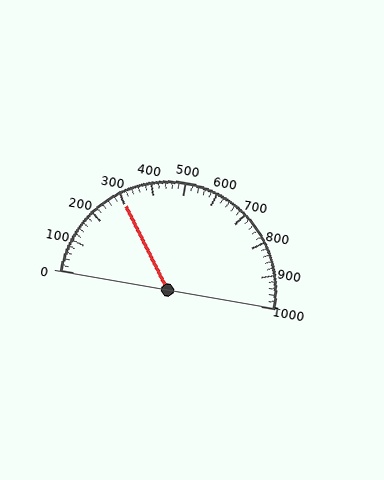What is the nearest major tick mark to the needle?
The nearest major tick mark is 300.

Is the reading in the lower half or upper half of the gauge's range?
The reading is in the lower half of the range (0 to 1000).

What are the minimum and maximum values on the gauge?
The gauge ranges from 0 to 1000.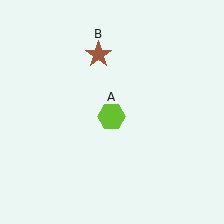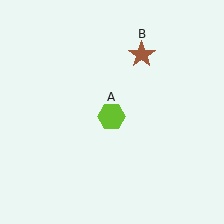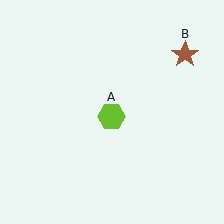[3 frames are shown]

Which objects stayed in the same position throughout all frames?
Lime hexagon (object A) remained stationary.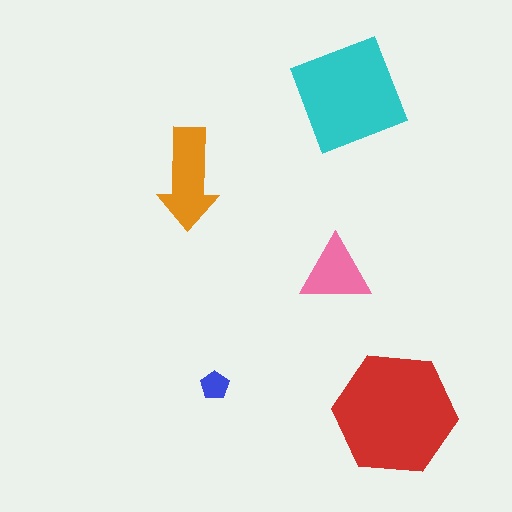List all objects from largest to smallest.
The red hexagon, the cyan square, the orange arrow, the pink triangle, the blue pentagon.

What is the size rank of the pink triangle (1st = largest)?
4th.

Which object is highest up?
The cyan square is topmost.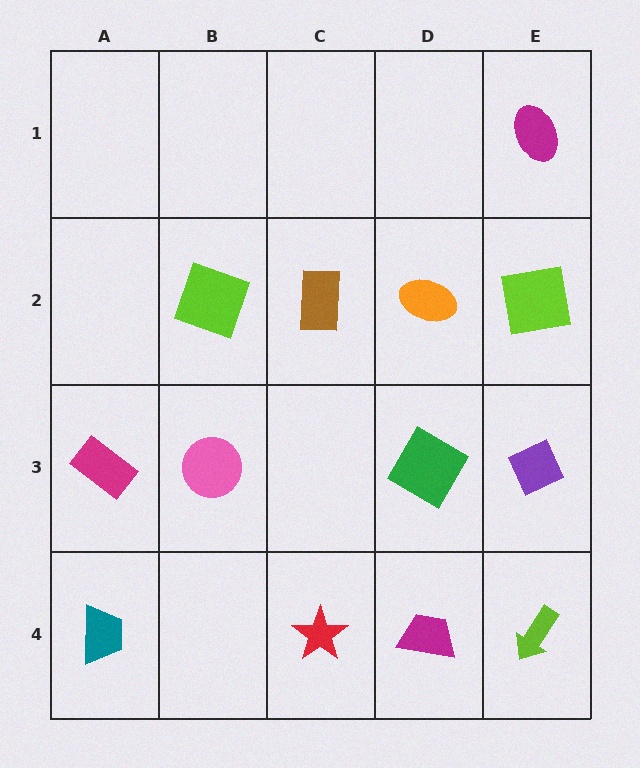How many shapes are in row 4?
4 shapes.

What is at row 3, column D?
A green diamond.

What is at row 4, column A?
A teal trapezoid.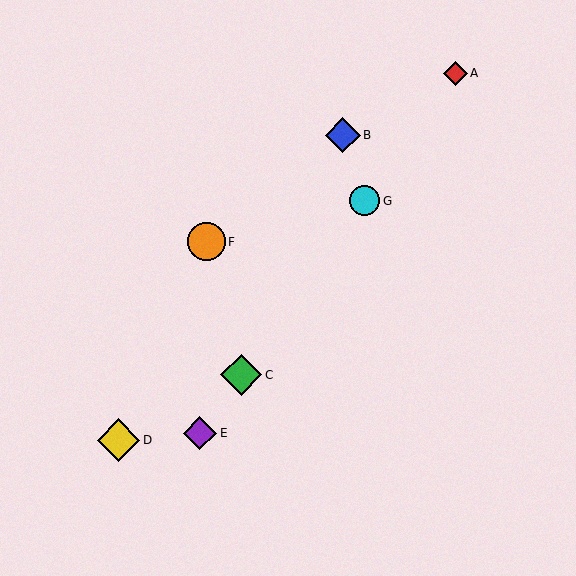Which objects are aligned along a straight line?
Objects A, C, E, G are aligned along a straight line.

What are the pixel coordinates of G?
Object G is at (365, 201).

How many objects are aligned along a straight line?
4 objects (A, C, E, G) are aligned along a straight line.